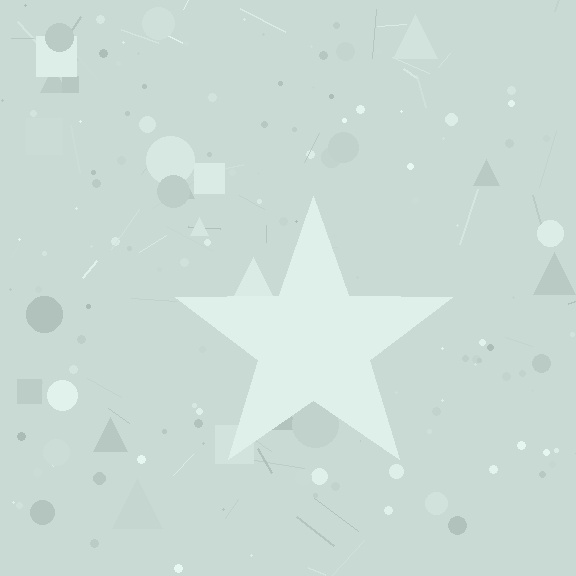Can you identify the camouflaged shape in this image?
The camouflaged shape is a star.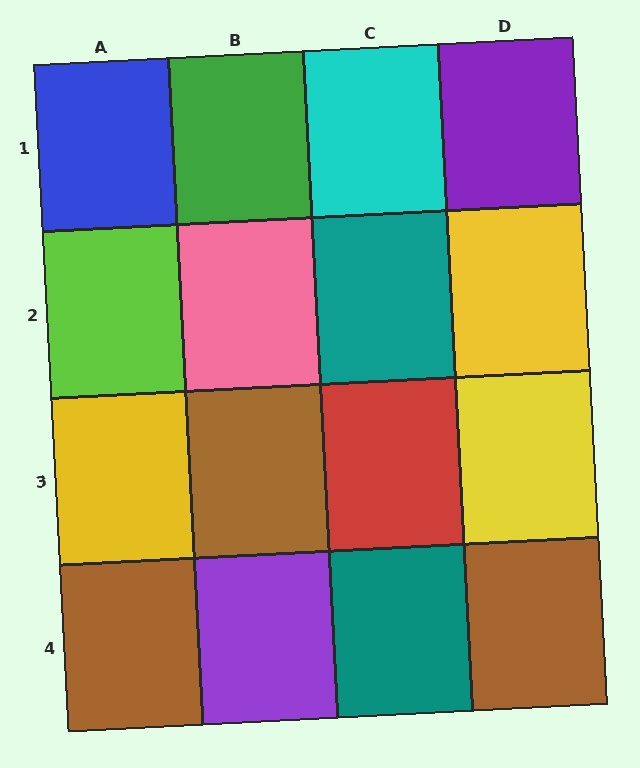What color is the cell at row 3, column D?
Yellow.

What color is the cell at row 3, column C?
Red.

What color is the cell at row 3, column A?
Yellow.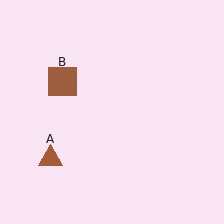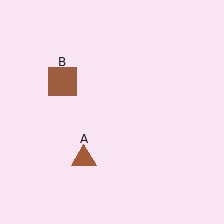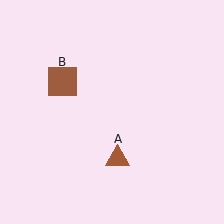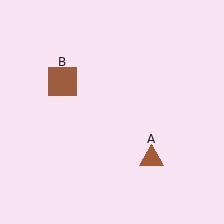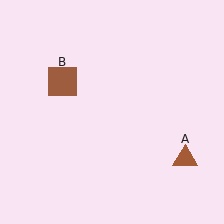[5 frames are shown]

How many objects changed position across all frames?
1 object changed position: brown triangle (object A).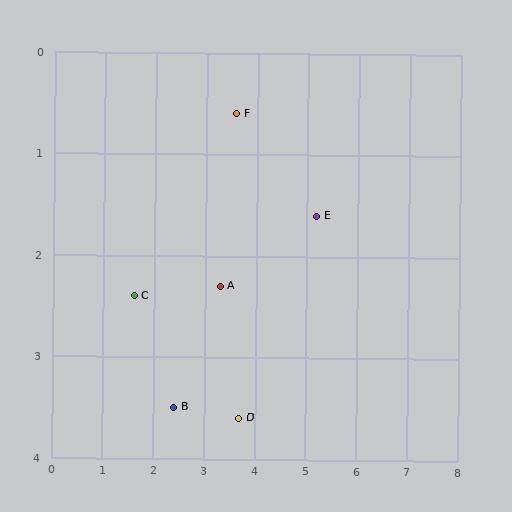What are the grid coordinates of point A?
Point A is at approximately (3.3, 2.3).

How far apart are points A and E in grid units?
Points A and E are about 2.0 grid units apart.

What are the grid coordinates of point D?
Point D is at approximately (3.7, 3.6).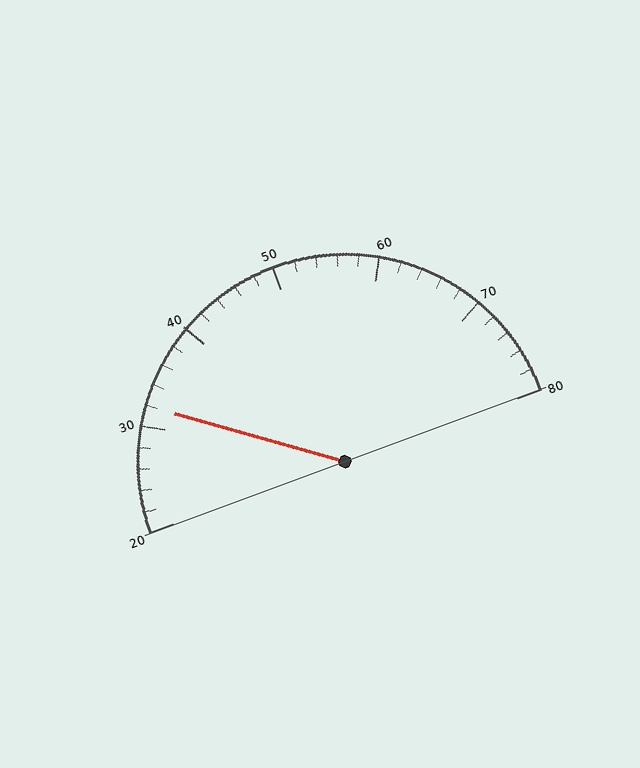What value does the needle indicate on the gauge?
The needle indicates approximately 32.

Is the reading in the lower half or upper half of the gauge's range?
The reading is in the lower half of the range (20 to 80).